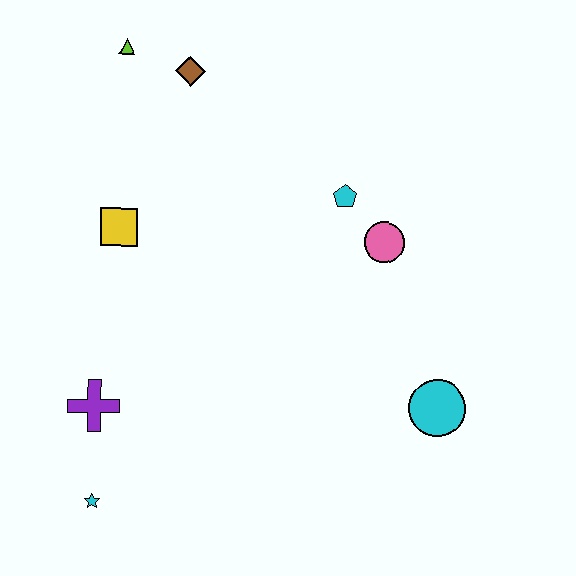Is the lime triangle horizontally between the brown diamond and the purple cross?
Yes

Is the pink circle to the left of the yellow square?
No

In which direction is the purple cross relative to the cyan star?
The purple cross is above the cyan star.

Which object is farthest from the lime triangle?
The cyan circle is farthest from the lime triangle.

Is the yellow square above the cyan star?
Yes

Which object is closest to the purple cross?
The cyan star is closest to the purple cross.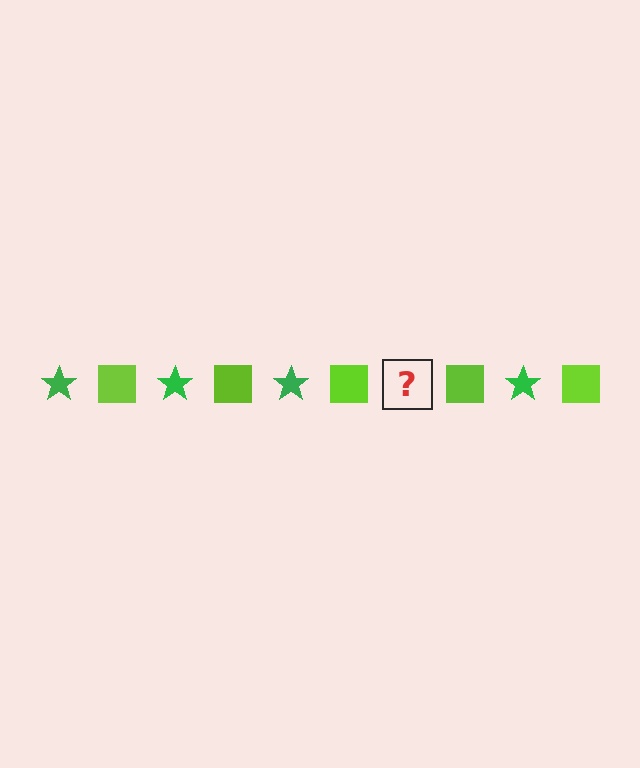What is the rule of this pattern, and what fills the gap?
The rule is that the pattern alternates between green star and lime square. The gap should be filled with a green star.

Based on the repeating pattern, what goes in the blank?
The blank should be a green star.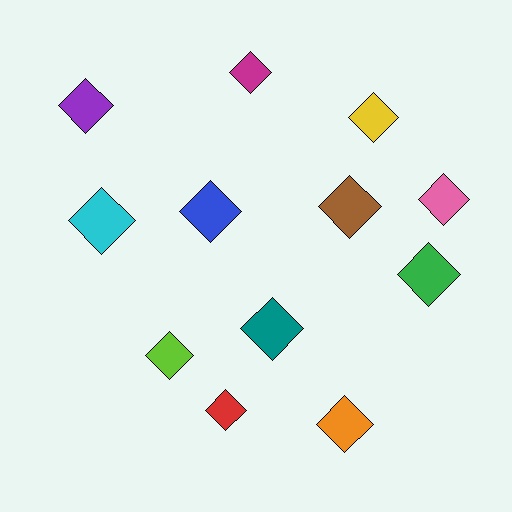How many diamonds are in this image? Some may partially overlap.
There are 12 diamonds.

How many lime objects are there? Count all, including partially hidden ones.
There is 1 lime object.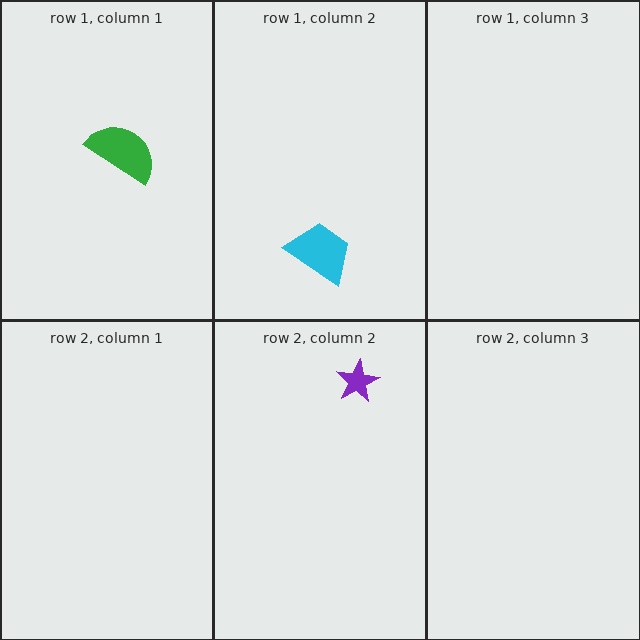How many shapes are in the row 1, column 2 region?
1.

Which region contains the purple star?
The row 2, column 2 region.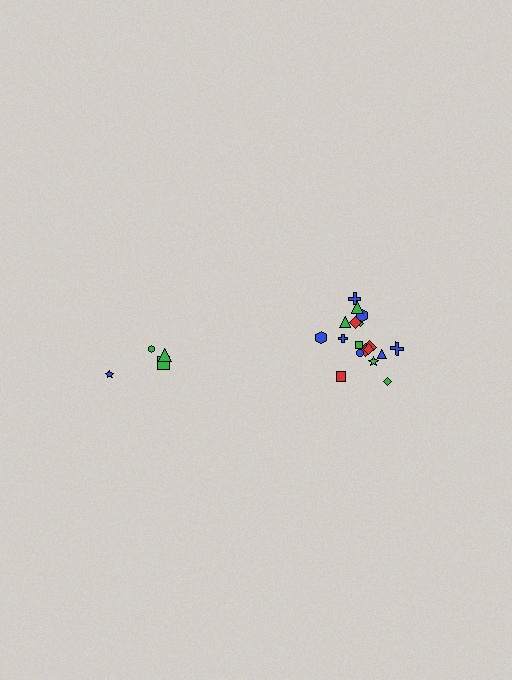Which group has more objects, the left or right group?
The right group.